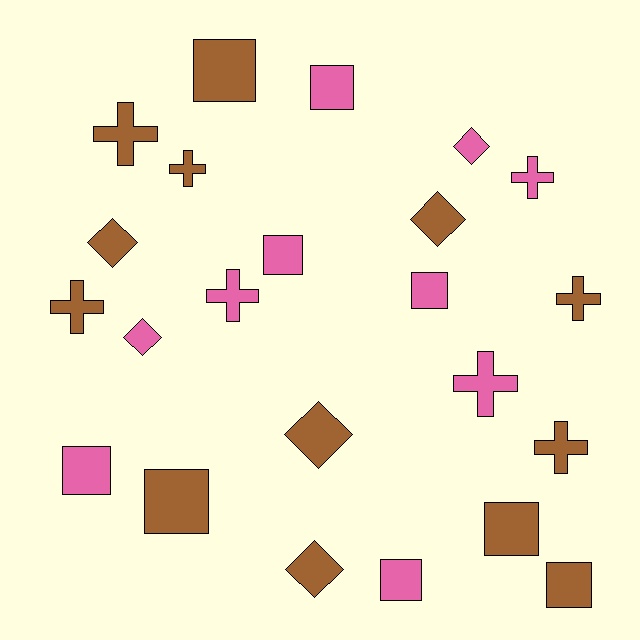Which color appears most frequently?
Brown, with 13 objects.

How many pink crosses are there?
There are 3 pink crosses.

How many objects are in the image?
There are 23 objects.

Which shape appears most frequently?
Square, with 9 objects.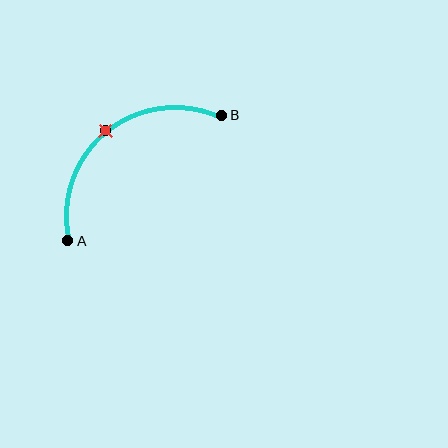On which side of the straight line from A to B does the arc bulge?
The arc bulges above and to the left of the straight line connecting A and B.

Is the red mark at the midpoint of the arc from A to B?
Yes. The red mark lies on the arc at equal arc-length from both A and B — it is the arc midpoint.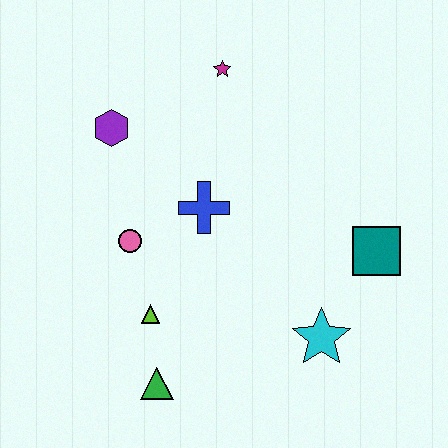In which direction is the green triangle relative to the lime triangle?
The green triangle is below the lime triangle.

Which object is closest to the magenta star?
The purple hexagon is closest to the magenta star.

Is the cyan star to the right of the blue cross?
Yes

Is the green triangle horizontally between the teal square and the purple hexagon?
Yes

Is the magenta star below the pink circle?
No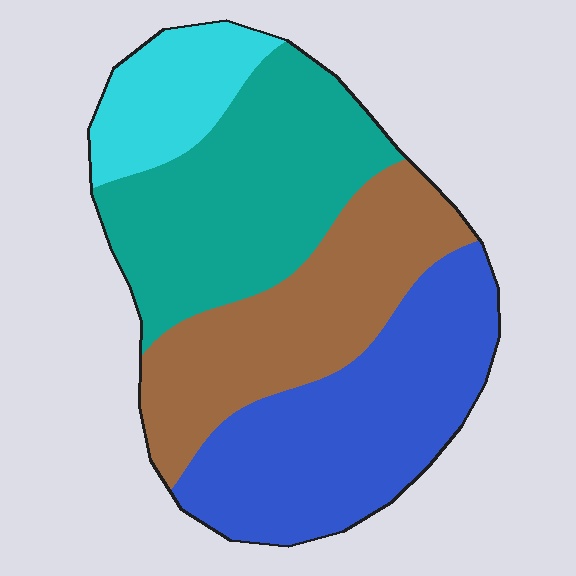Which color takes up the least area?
Cyan, at roughly 10%.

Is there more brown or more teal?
Teal.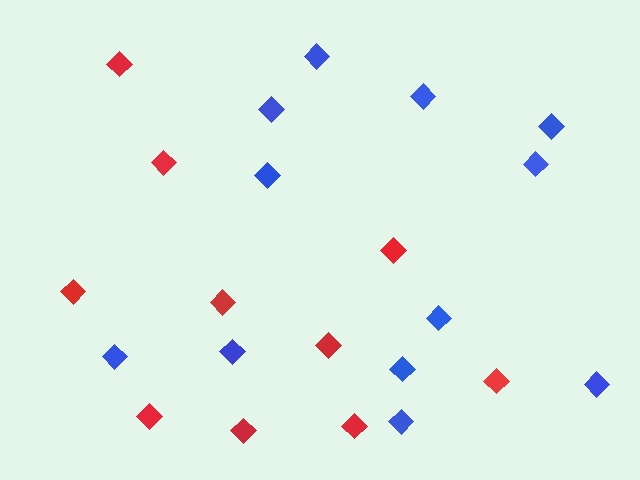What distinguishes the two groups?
There are 2 groups: one group of blue diamonds (12) and one group of red diamonds (10).